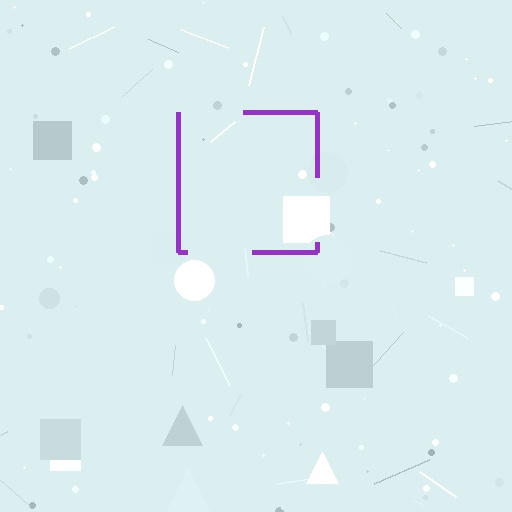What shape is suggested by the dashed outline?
The dashed outline suggests a square.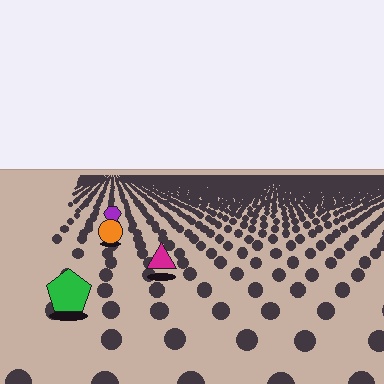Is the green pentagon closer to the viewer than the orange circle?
Yes. The green pentagon is closer — you can tell from the texture gradient: the ground texture is coarser near it.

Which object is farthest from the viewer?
The purple hexagon is farthest from the viewer. It appears smaller and the ground texture around it is denser.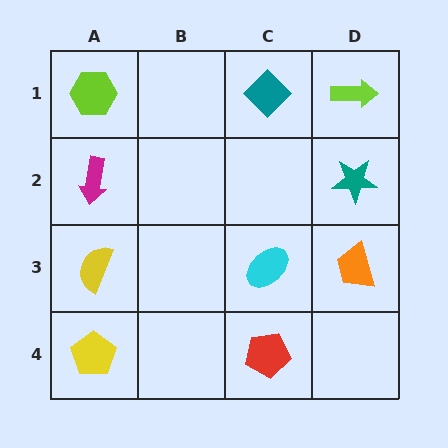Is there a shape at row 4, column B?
No, that cell is empty.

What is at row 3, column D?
An orange trapezoid.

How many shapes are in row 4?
2 shapes.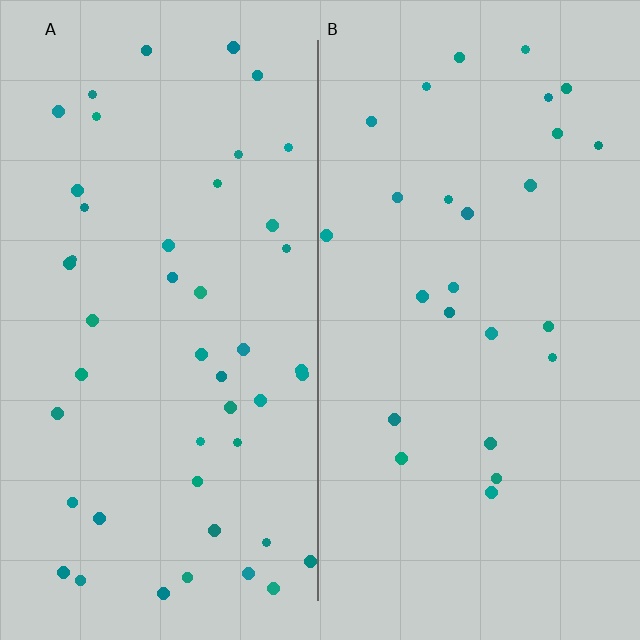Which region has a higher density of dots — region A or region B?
A (the left).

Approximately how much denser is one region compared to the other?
Approximately 1.8× — region A over region B.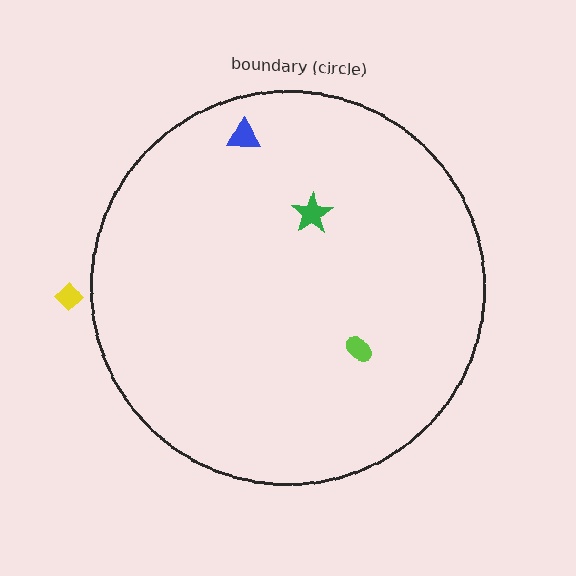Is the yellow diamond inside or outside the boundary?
Outside.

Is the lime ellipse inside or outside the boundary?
Inside.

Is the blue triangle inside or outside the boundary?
Inside.